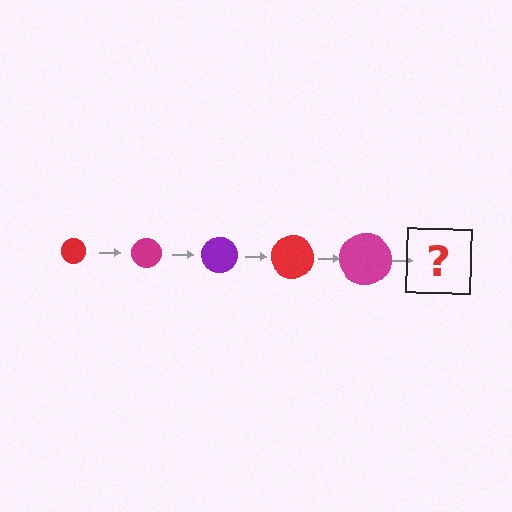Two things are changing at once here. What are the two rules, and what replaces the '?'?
The two rules are that the circle grows larger each step and the color cycles through red, magenta, and purple. The '?' should be a purple circle, larger than the previous one.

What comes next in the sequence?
The next element should be a purple circle, larger than the previous one.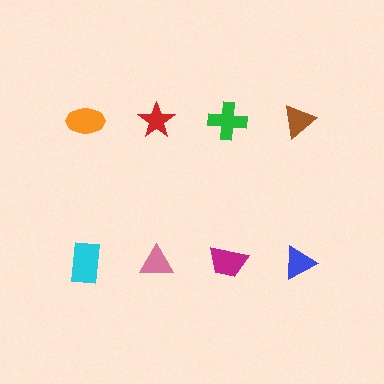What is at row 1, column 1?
An orange ellipse.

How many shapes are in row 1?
4 shapes.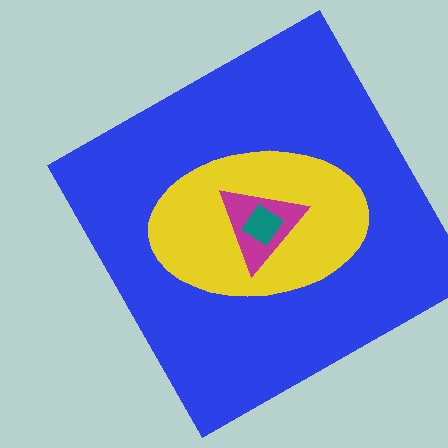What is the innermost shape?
The teal diamond.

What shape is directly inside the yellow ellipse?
The magenta triangle.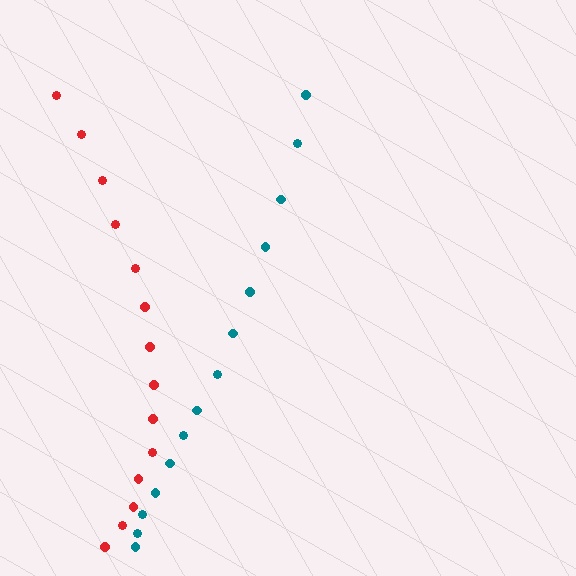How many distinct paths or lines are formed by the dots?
There are 2 distinct paths.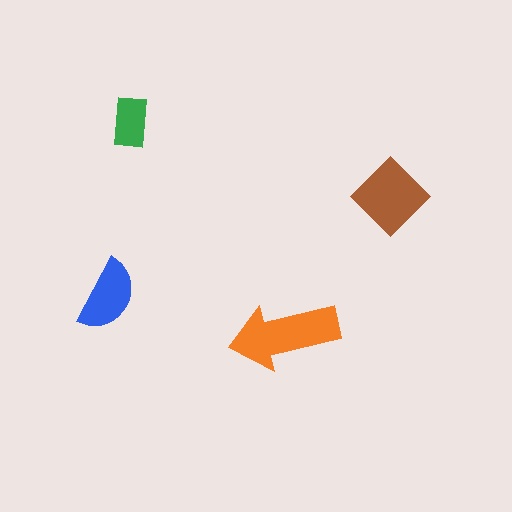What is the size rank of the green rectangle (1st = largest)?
4th.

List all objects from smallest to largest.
The green rectangle, the blue semicircle, the brown diamond, the orange arrow.